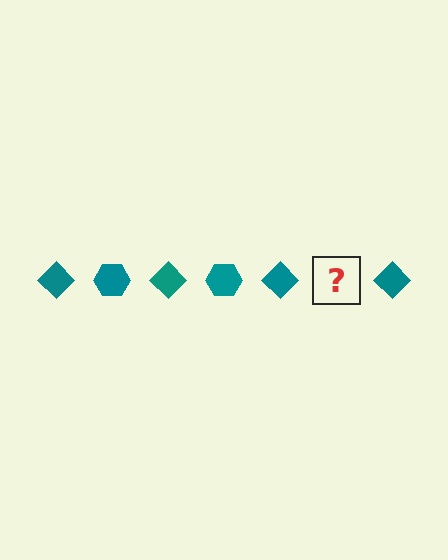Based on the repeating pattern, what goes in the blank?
The blank should be a teal hexagon.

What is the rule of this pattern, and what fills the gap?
The rule is that the pattern cycles through diamond, hexagon shapes in teal. The gap should be filled with a teal hexagon.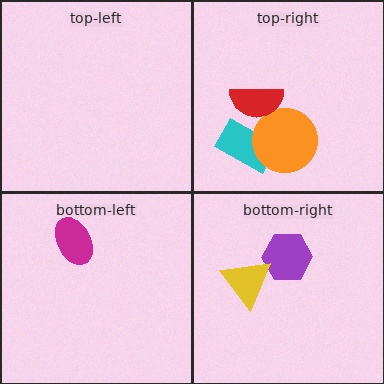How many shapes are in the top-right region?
3.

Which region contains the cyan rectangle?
The top-right region.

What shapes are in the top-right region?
The cyan rectangle, the orange circle, the red semicircle.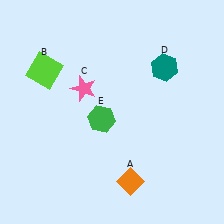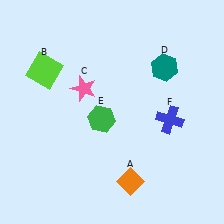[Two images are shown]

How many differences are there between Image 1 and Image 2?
There is 1 difference between the two images.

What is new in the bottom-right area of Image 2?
A blue cross (F) was added in the bottom-right area of Image 2.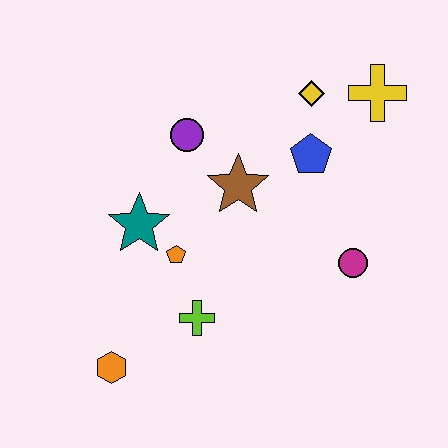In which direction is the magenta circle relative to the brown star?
The magenta circle is to the right of the brown star.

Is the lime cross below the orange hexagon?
No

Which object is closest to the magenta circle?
The blue pentagon is closest to the magenta circle.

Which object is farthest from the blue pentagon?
The orange hexagon is farthest from the blue pentagon.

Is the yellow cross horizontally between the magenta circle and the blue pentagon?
No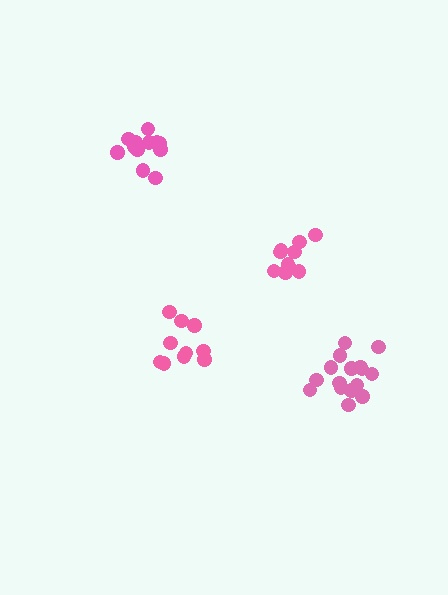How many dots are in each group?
Group 1: 10 dots, Group 2: 16 dots, Group 3: 10 dots, Group 4: 12 dots (48 total).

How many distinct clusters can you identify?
There are 4 distinct clusters.